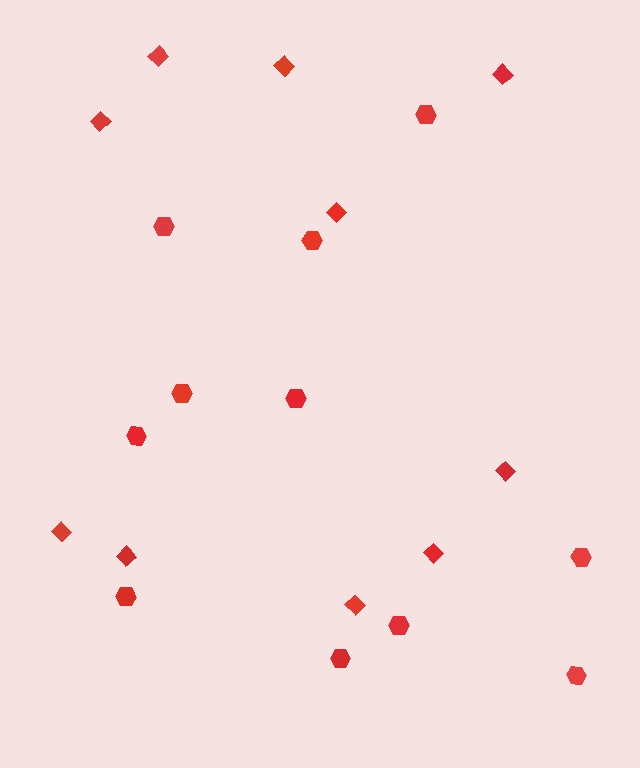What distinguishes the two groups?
There are 2 groups: one group of diamonds (10) and one group of hexagons (11).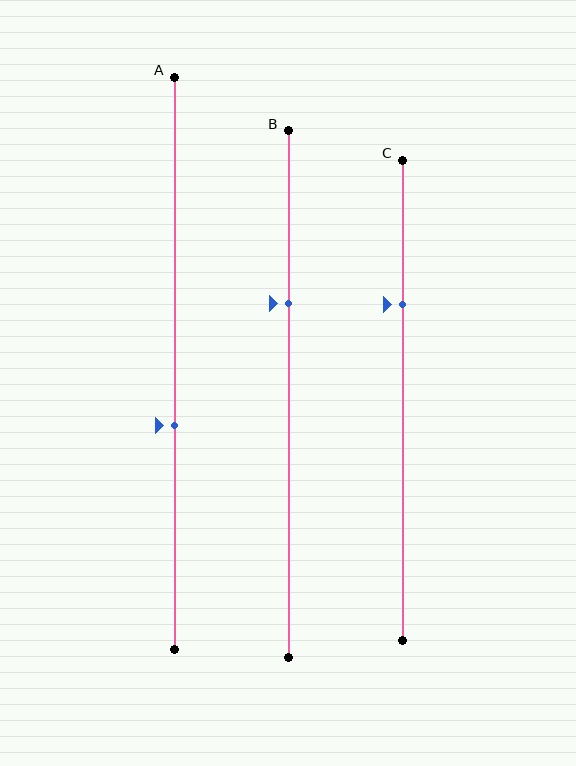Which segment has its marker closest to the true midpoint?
Segment A has its marker closest to the true midpoint.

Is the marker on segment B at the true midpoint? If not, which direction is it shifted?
No, the marker on segment B is shifted upward by about 17% of the segment length.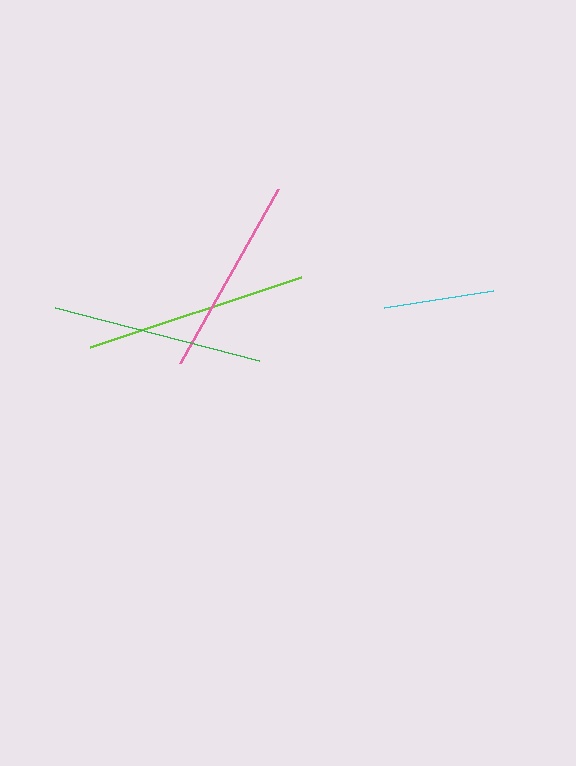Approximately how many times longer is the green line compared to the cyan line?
The green line is approximately 1.9 times the length of the cyan line.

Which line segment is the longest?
The lime line is the longest at approximately 223 pixels.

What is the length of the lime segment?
The lime segment is approximately 223 pixels long.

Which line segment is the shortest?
The cyan line is the shortest at approximately 110 pixels.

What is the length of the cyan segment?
The cyan segment is approximately 110 pixels long.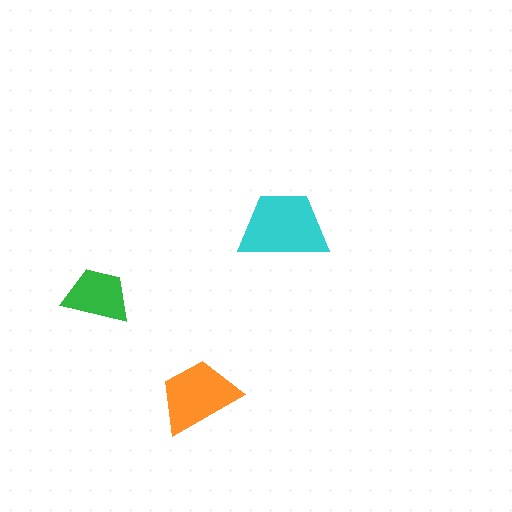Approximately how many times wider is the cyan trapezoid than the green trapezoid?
About 1.5 times wider.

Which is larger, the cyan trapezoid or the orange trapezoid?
The cyan one.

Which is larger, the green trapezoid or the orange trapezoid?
The orange one.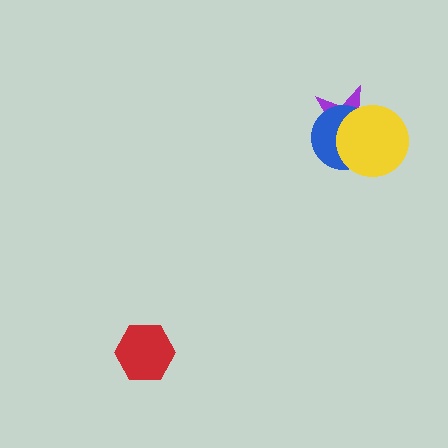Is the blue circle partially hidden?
Yes, it is partially covered by another shape.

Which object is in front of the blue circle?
The yellow circle is in front of the blue circle.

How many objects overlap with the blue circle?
2 objects overlap with the blue circle.